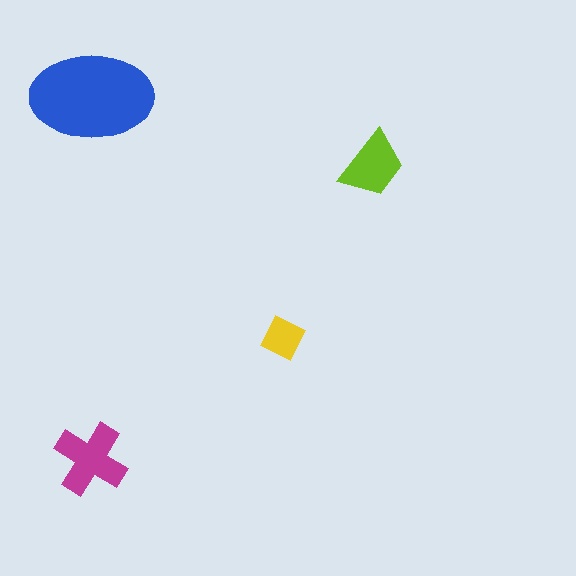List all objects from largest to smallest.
The blue ellipse, the magenta cross, the lime trapezoid, the yellow square.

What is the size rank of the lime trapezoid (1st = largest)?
3rd.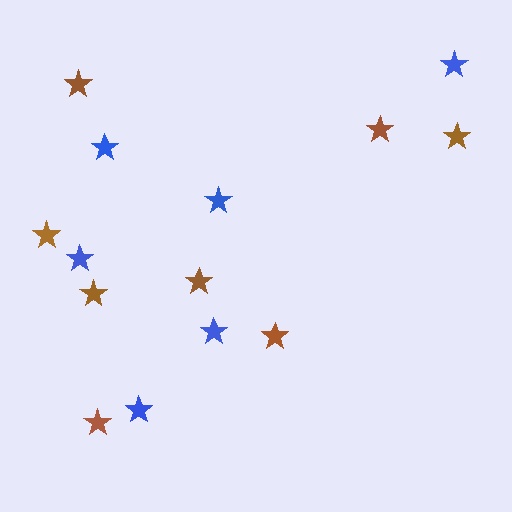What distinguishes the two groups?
There are 2 groups: one group of brown stars (8) and one group of blue stars (6).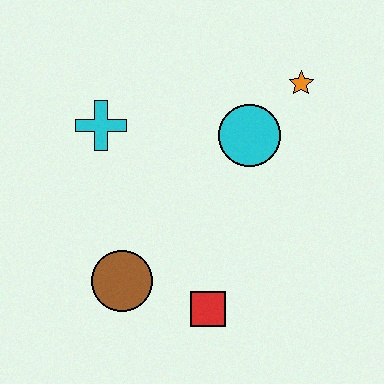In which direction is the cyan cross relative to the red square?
The cyan cross is above the red square.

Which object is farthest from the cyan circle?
The brown circle is farthest from the cyan circle.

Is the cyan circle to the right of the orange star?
No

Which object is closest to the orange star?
The cyan circle is closest to the orange star.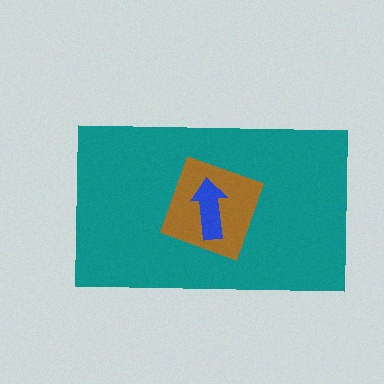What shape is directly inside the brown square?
The blue arrow.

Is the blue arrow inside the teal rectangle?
Yes.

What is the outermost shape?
The teal rectangle.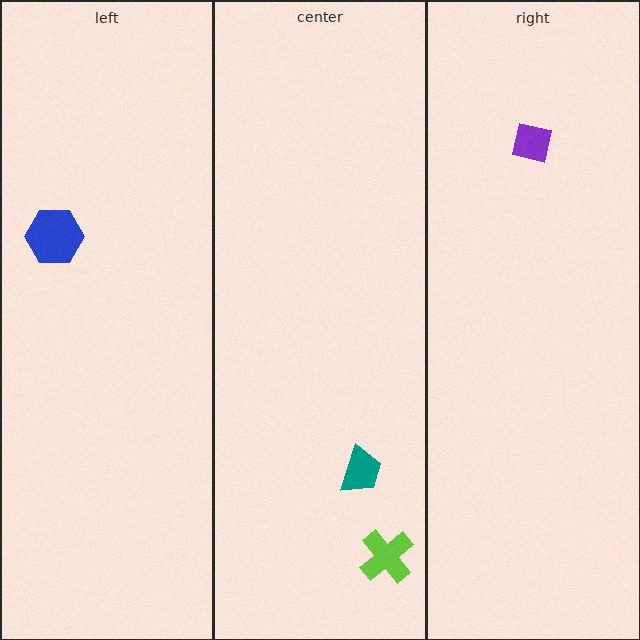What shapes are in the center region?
The lime cross, the teal trapezoid.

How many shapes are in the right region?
1.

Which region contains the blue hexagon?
The left region.